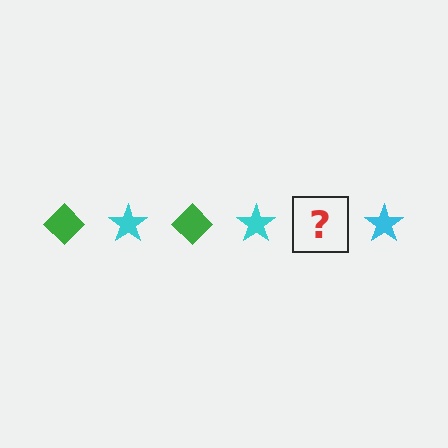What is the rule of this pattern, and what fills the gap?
The rule is that the pattern alternates between green diamond and cyan star. The gap should be filled with a green diamond.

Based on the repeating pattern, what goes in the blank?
The blank should be a green diamond.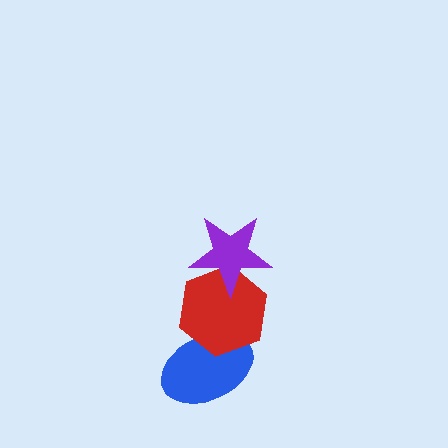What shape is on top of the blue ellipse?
The red hexagon is on top of the blue ellipse.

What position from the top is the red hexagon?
The red hexagon is 2nd from the top.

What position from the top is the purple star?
The purple star is 1st from the top.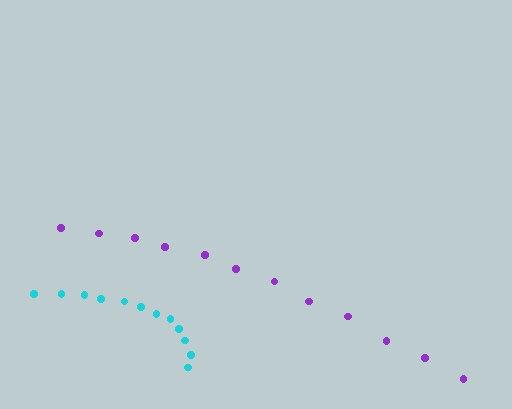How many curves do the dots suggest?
There are 2 distinct paths.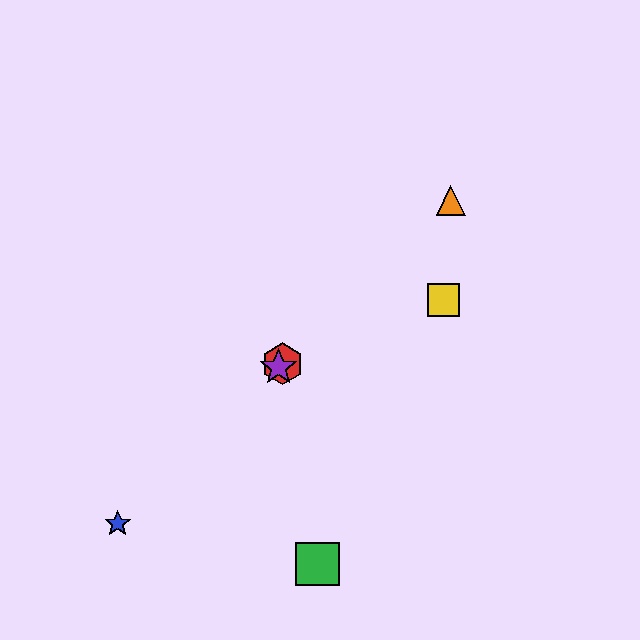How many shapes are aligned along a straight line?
4 shapes (the red hexagon, the blue star, the purple star, the orange triangle) are aligned along a straight line.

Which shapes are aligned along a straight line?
The red hexagon, the blue star, the purple star, the orange triangle are aligned along a straight line.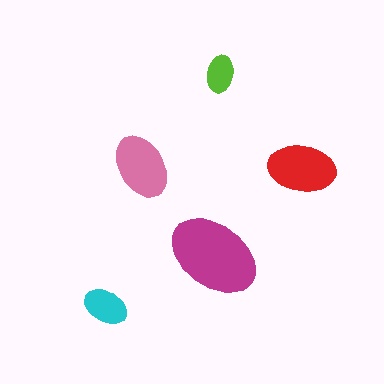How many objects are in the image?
There are 5 objects in the image.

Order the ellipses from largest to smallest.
the magenta one, the red one, the pink one, the cyan one, the lime one.